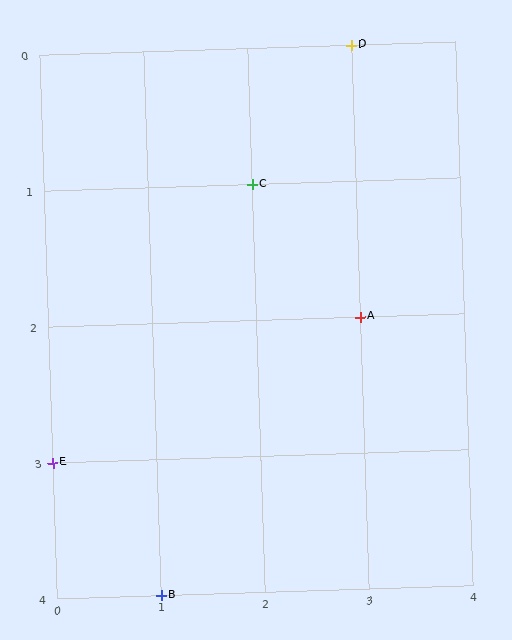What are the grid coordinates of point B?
Point B is at grid coordinates (1, 4).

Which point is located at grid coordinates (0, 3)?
Point E is at (0, 3).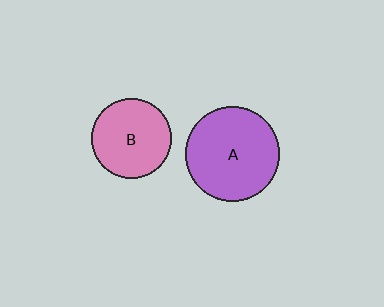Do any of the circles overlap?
No, none of the circles overlap.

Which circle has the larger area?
Circle A (purple).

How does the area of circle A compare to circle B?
Approximately 1.4 times.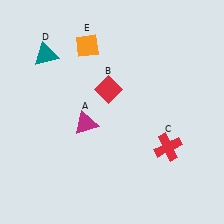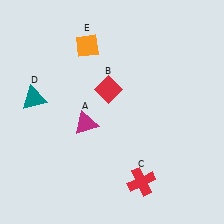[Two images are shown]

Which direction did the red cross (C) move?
The red cross (C) moved down.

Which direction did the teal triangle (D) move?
The teal triangle (D) moved down.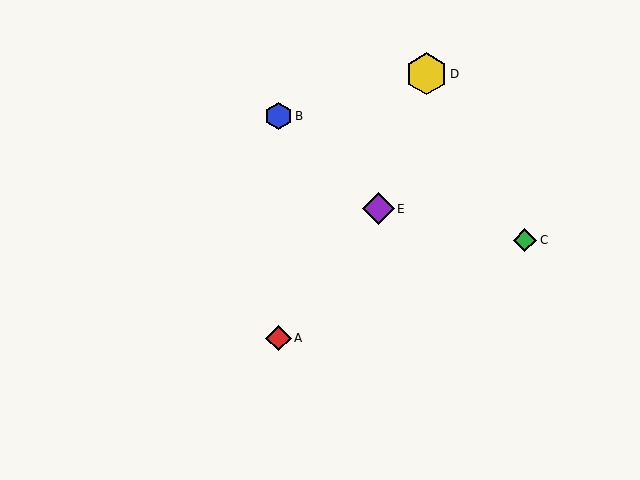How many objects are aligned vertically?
2 objects (A, B) are aligned vertically.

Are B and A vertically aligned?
Yes, both are at x≈279.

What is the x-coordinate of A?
Object A is at x≈279.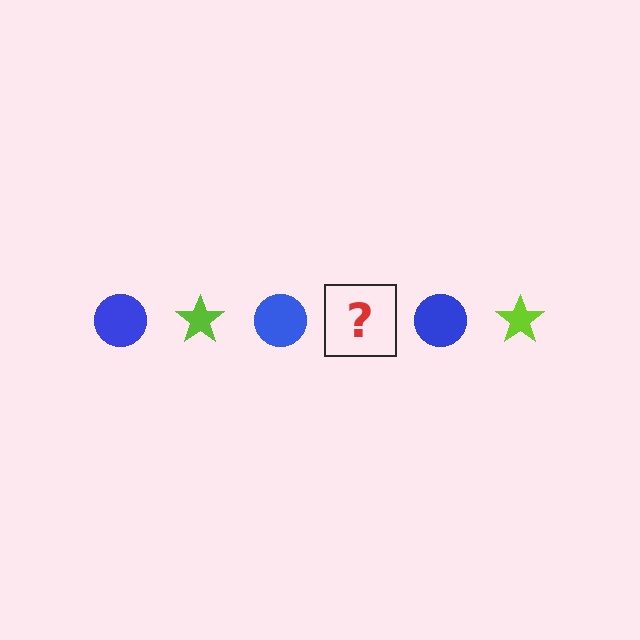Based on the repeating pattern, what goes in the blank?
The blank should be a lime star.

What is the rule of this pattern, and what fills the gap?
The rule is that the pattern alternates between blue circle and lime star. The gap should be filled with a lime star.